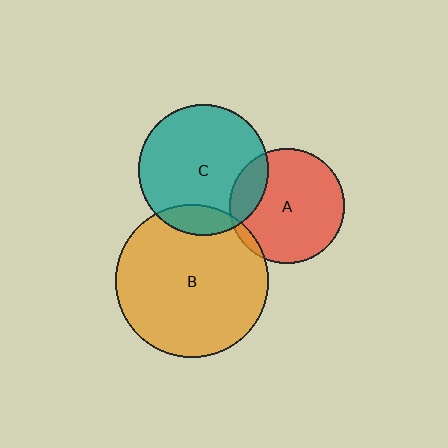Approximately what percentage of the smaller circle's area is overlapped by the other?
Approximately 5%.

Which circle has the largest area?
Circle B (orange).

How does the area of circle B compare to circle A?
Approximately 1.8 times.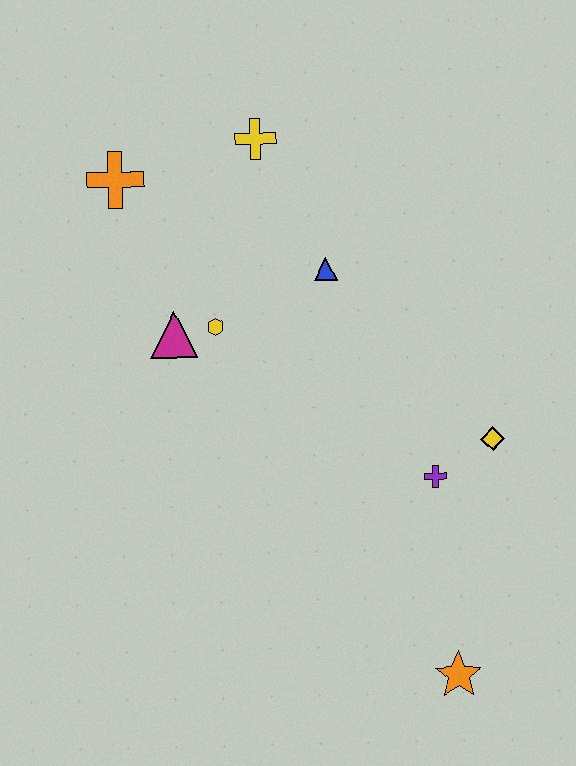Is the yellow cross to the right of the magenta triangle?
Yes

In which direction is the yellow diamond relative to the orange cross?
The yellow diamond is to the right of the orange cross.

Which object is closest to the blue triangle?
The yellow hexagon is closest to the blue triangle.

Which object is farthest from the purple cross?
The orange cross is farthest from the purple cross.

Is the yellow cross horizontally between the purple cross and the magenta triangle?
Yes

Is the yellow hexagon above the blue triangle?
No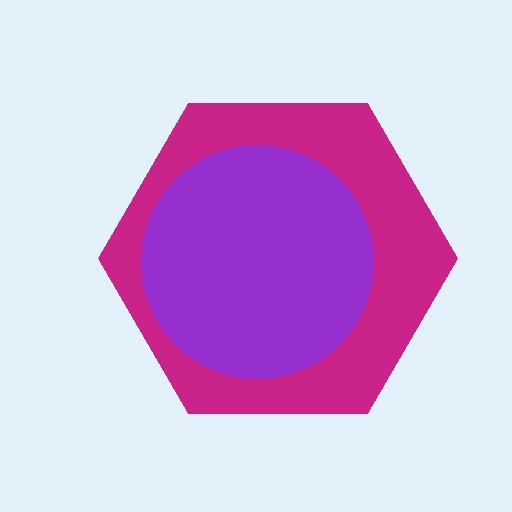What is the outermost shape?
The magenta hexagon.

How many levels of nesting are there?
2.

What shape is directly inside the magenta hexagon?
The purple circle.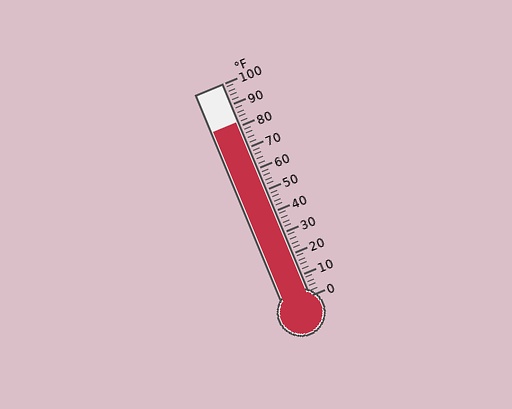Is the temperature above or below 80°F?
The temperature is above 80°F.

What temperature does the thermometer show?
The thermometer shows approximately 82°F.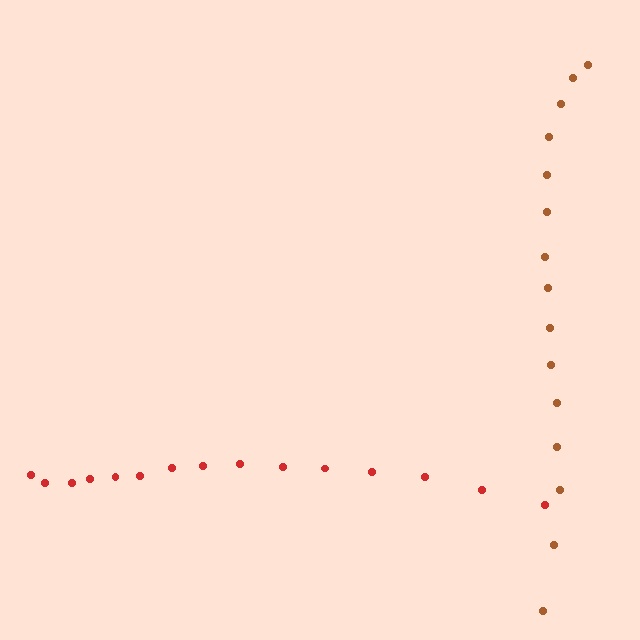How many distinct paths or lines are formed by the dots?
There are 2 distinct paths.